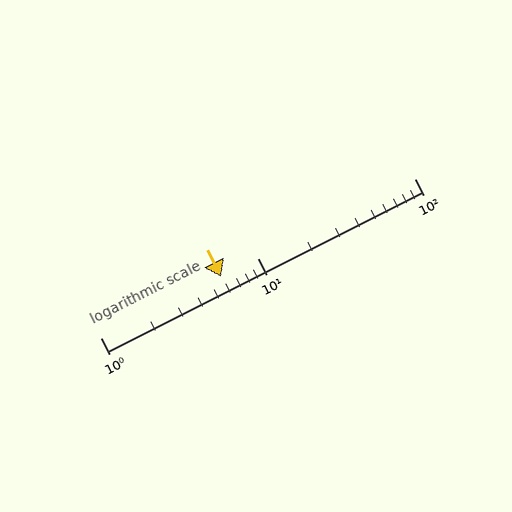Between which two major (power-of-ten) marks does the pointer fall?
The pointer is between 1 and 10.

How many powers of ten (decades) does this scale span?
The scale spans 2 decades, from 1 to 100.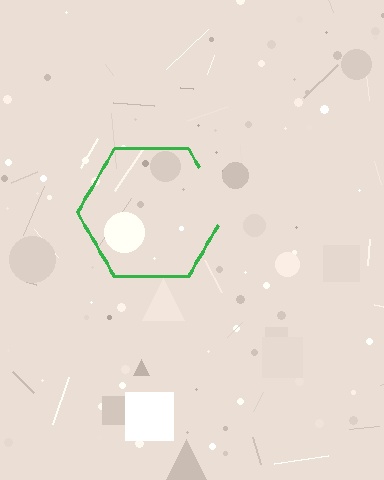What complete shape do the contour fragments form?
The contour fragments form a hexagon.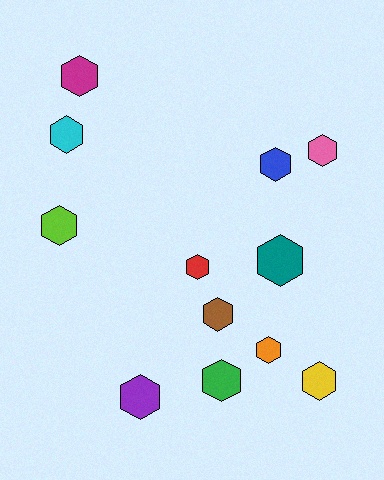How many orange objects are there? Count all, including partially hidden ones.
There is 1 orange object.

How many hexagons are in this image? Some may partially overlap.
There are 12 hexagons.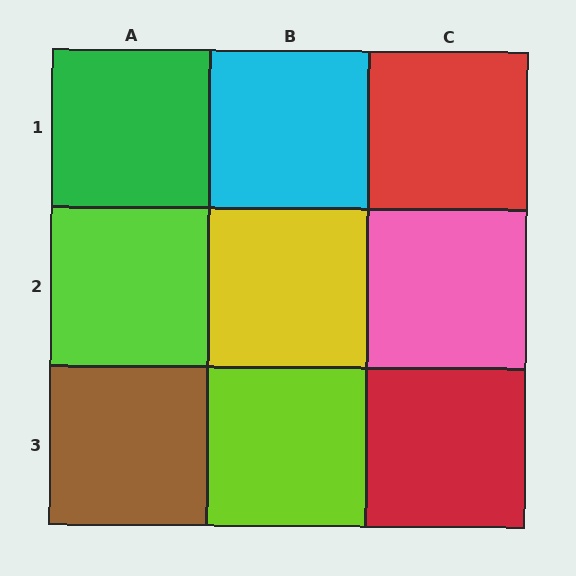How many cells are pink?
1 cell is pink.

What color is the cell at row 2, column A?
Lime.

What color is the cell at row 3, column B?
Lime.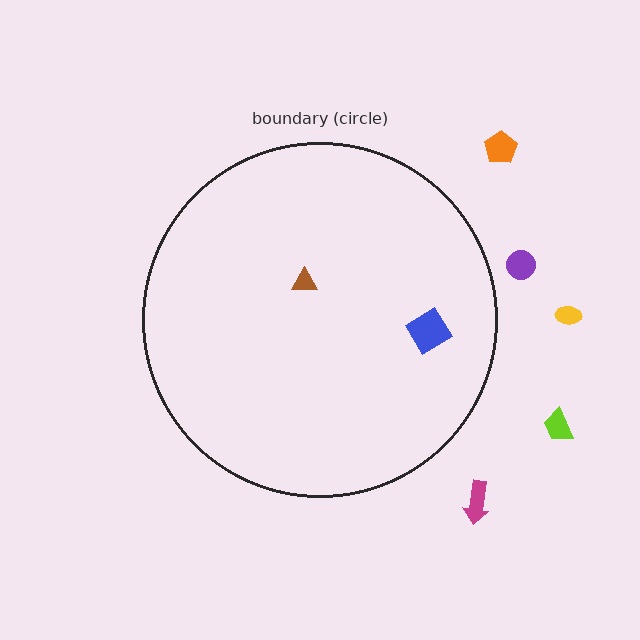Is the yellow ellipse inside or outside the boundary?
Outside.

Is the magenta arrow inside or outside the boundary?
Outside.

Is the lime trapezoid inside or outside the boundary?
Outside.